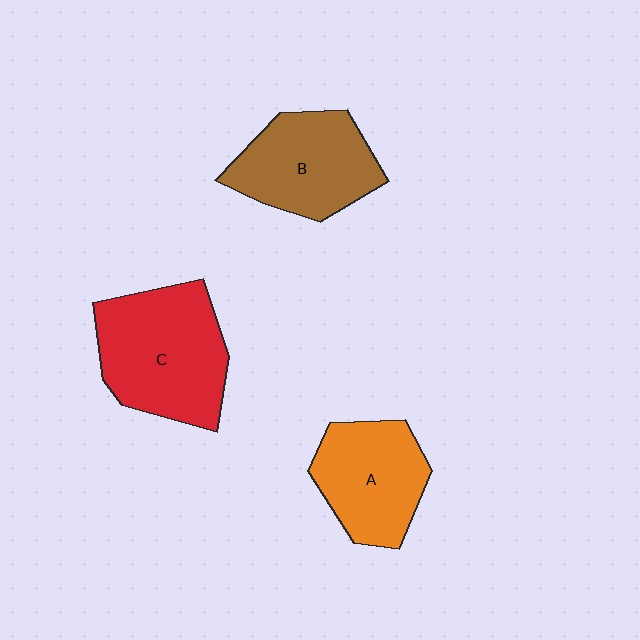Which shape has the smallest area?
Shape A (orange).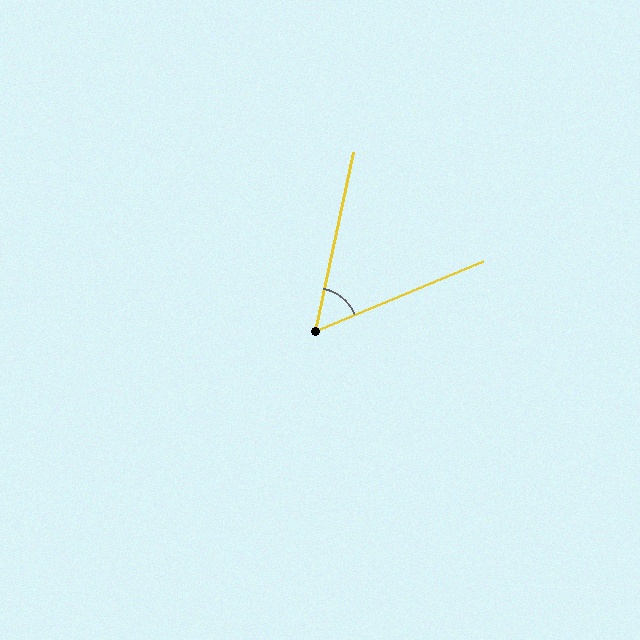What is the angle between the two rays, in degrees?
Approximately 55 degrees.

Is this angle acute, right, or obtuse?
It is acute.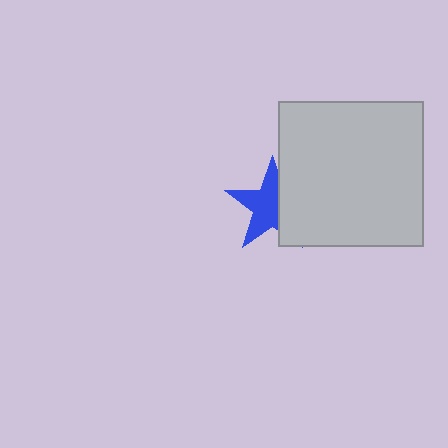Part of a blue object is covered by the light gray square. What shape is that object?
It is a star.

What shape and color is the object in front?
The object in front is a light gray square.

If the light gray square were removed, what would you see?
You would see the complete blue star.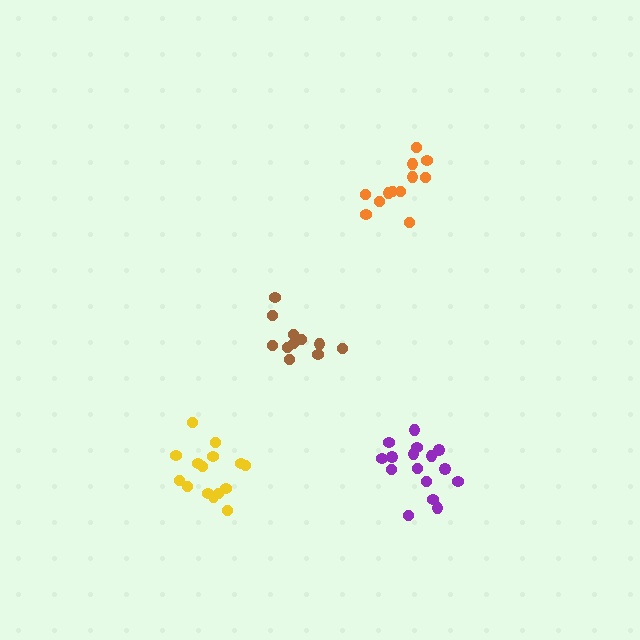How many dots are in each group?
Group 1: 15 dots, Group 2: 12 dots, Group 3: 16 dots, Group 4: 11 dots (54 total).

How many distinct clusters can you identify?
There are 4 distinct clusters.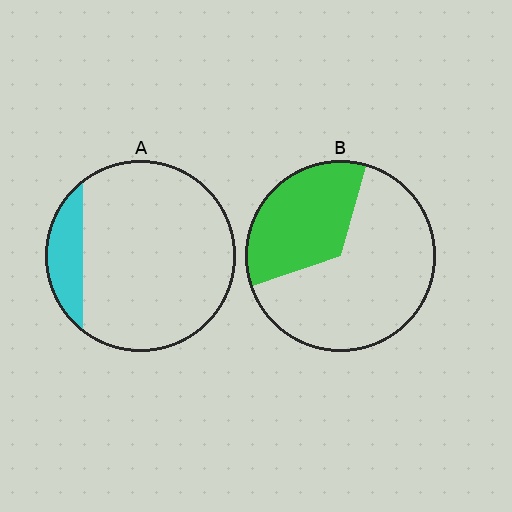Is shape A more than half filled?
No.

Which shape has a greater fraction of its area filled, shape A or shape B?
Shape B.